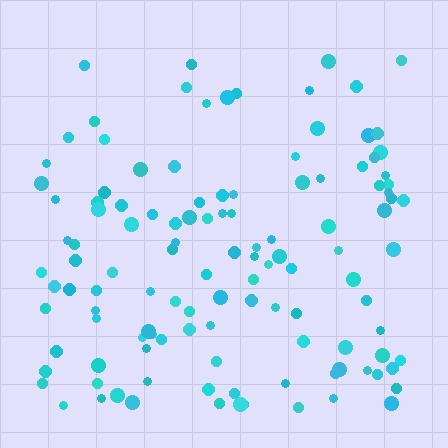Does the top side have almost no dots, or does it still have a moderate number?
Still a moderate number, just noticeably fewer than the bottom.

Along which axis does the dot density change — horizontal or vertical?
Vertical.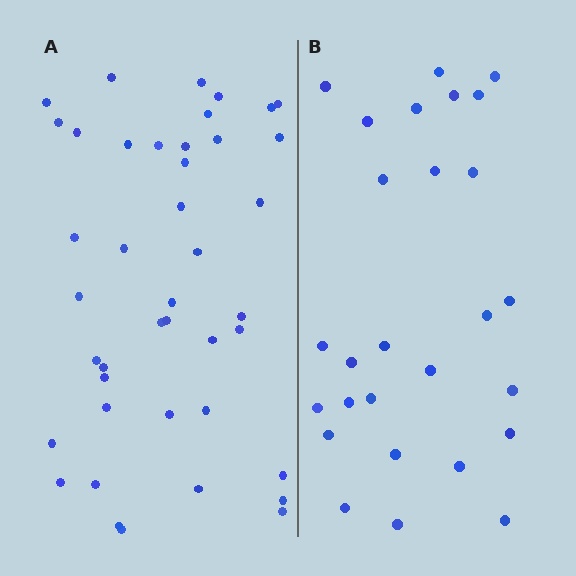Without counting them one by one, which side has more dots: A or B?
Region A (the left region) has more dots.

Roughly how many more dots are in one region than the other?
Region A has approximately 15 more dots than region B.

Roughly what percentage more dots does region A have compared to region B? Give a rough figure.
About 55% more.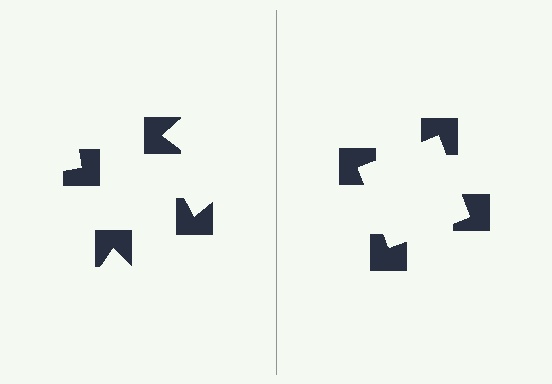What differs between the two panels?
The notched squares are positioned identically on both sides; only the wedge orientations differ. On the right they align to a square; on the left they are misaligned.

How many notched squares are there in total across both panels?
8 — 4 on each side.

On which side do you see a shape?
An illusory square appears on the right side. On the left side the wedge cuts are rotated, so no coherent shape forms.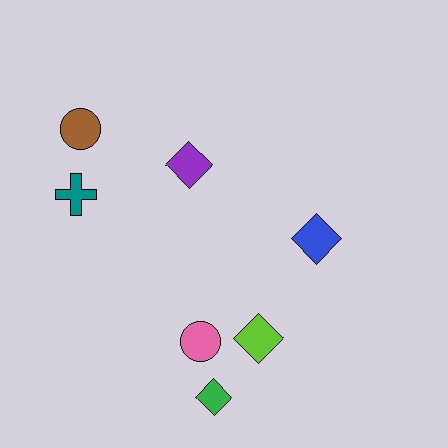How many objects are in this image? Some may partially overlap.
There are 7 objects.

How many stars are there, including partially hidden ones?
There are no stars.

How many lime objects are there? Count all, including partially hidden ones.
There is 1 lime object.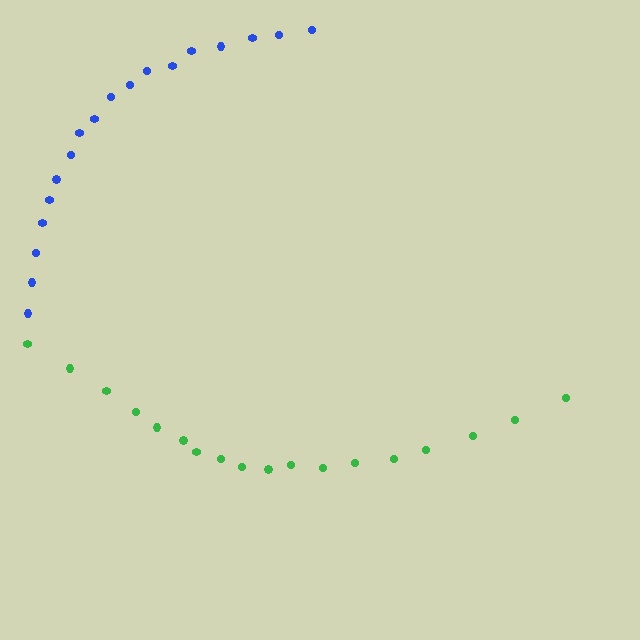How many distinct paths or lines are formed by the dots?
There are 2 distinct paths.